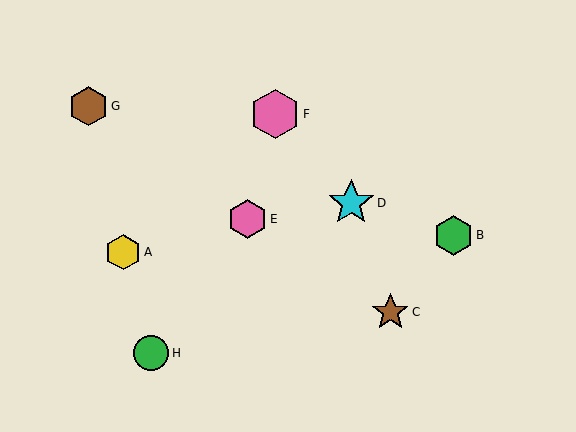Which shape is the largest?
The pink hexagon (labeled F) is the largest.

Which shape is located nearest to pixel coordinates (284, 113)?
The pink hexagon (labeled F) at (275, 114) is nearest to that location.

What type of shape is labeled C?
Shape C is a brown star.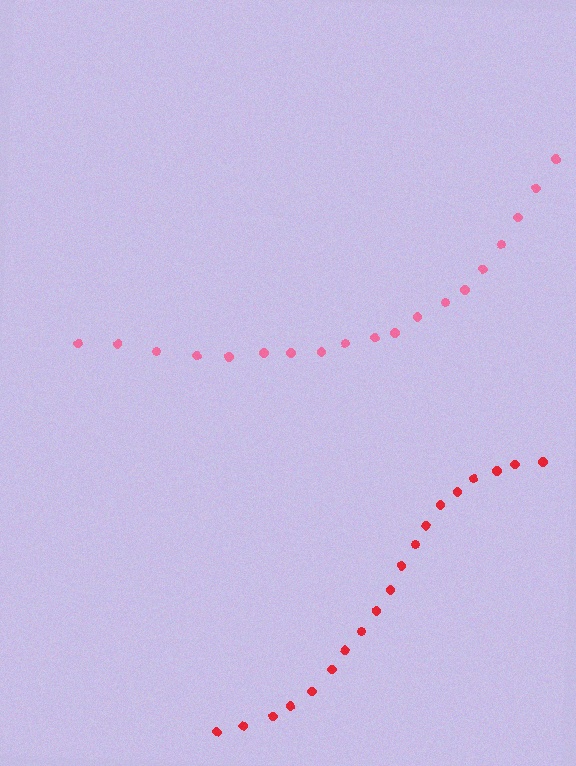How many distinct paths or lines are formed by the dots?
There are 2 distinct paths.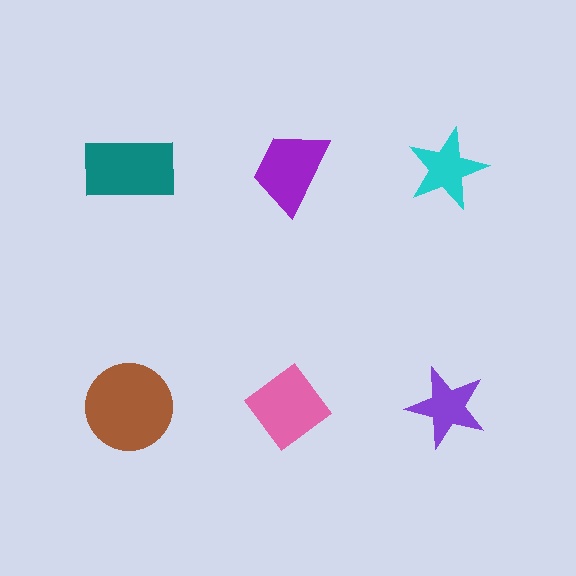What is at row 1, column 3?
A cyan star.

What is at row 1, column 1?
A teal rectangle.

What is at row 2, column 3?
A purple star.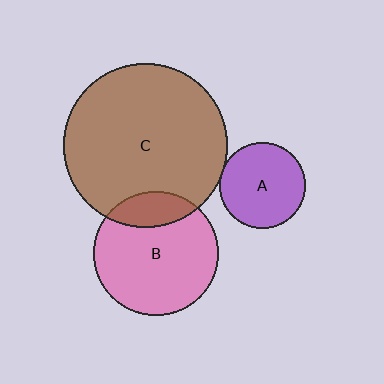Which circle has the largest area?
Circle C (brown).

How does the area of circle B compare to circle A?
Approximately 2.1 times.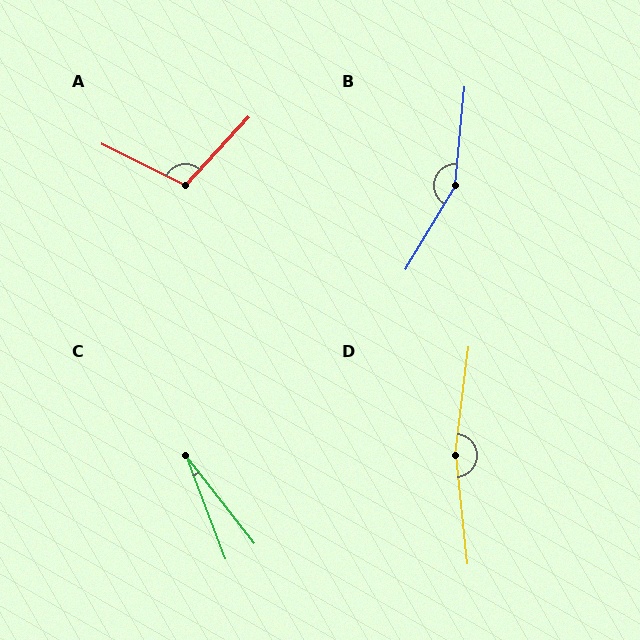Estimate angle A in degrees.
Approximately 106 degrees.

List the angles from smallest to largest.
C (17°), A (106°), B (154°), D (167°).